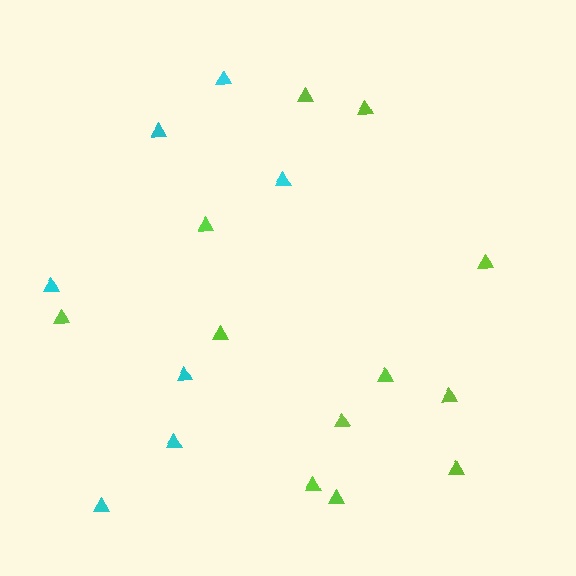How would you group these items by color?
There are 2 groups: one group of lime triangles (12) and one group of cyan triangles (7).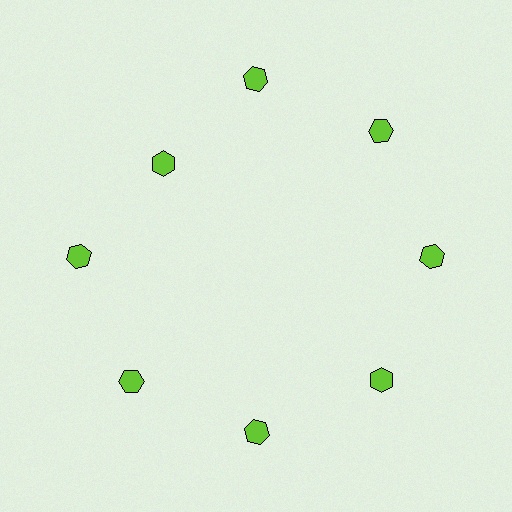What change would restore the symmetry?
The symmetry would be restored by moving it outward, back onto the ring so that all 8 hexagons sit at equal angles and equal distance from the center.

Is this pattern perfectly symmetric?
No. The 8 lime hexagons are arranged in a ring, but one element near the 10 o'clock position is pulled inward toward the center, breaking the 8-fold rotational symmetry.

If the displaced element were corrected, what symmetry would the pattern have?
It would have 8-fold rotational symmetry — the pattern would map onto itself every 45 degrees.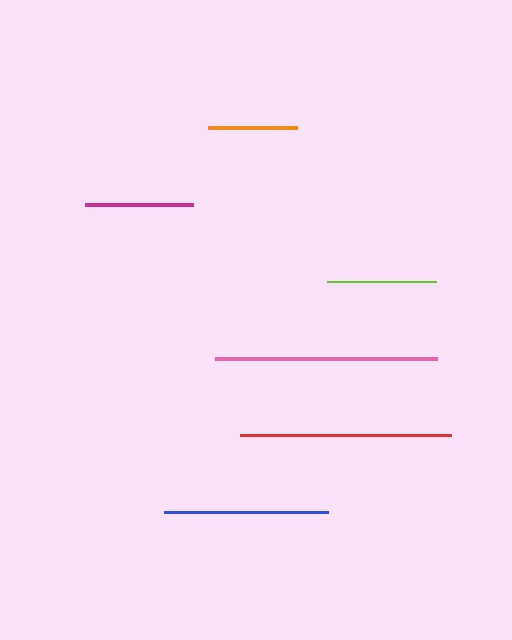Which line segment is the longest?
The pink line is the longest at approximately 222 pixels.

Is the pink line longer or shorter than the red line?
The pink line is longer than the red line.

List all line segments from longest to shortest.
From longest to shortest: pink, red, blue, lime, magenta, orange.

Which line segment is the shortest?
The orange line is the shortest at approximately 89 pixels.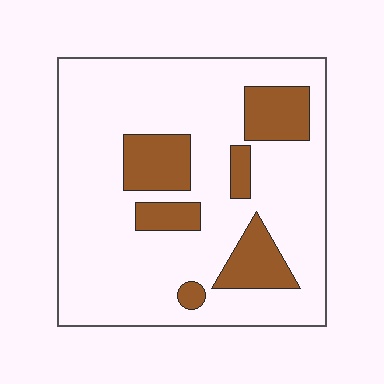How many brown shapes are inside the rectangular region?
6.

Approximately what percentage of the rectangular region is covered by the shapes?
Approximately 20%.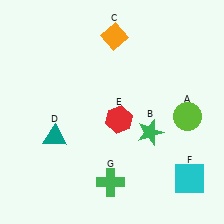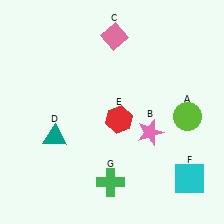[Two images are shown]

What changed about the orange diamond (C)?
In Image 1, C is orange. In Image 2, it changed to pink.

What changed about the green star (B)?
In Image 1, B is green. In Image 2, it changed to pink.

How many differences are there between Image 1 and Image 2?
There are 2 differences between the two images.